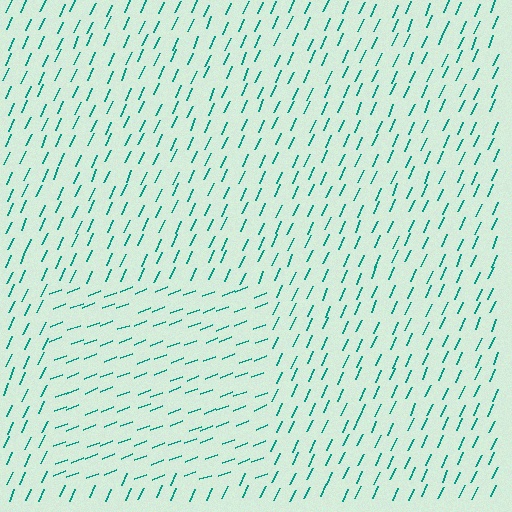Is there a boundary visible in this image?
Yes, there is a texture boundary formed by a change in line orientation.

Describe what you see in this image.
The image is filled with small teal line segments. A rectangle region in the image has lines oriented differently from the surrounding lines, creating a visible texture boundary.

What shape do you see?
I see a rectangle.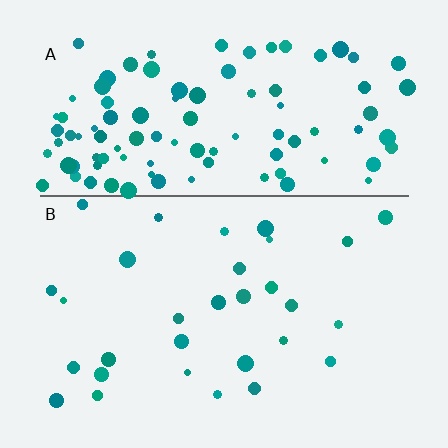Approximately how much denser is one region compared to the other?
Approximately 3.4× — region A over region B.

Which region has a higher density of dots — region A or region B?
A (the top).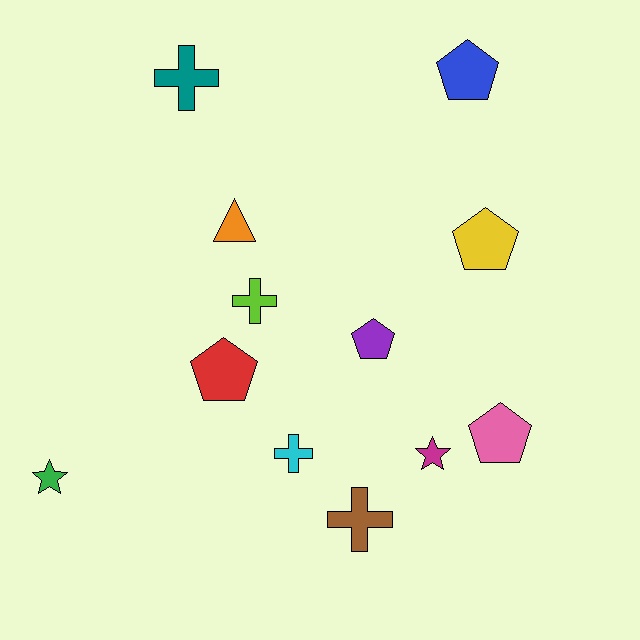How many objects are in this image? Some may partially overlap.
There are 12 objects.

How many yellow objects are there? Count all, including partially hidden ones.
There is 1 yellow object.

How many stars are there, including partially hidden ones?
There are 2 stars.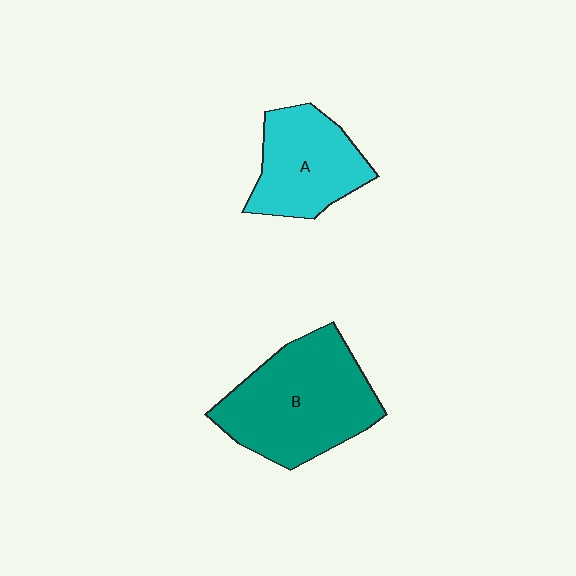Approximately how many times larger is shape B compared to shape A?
Approximately 1.5 times.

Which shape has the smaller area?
Shape A (cyan).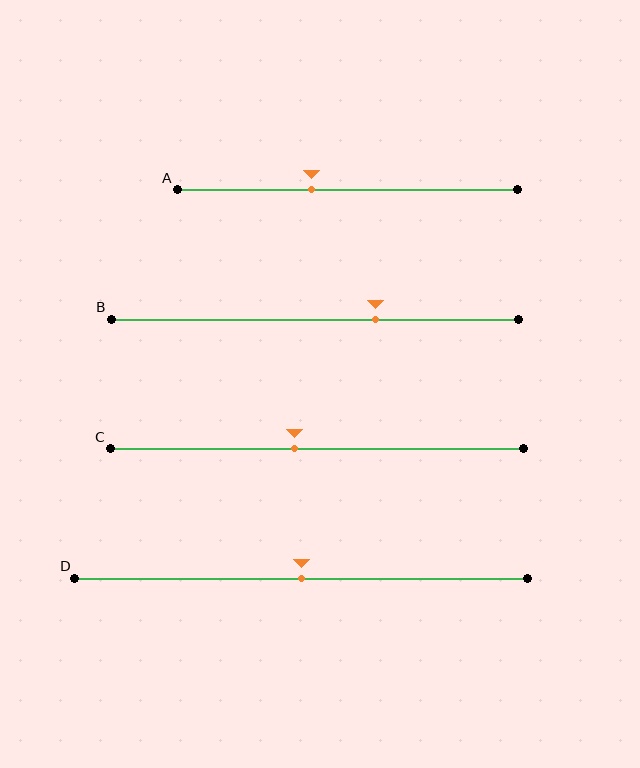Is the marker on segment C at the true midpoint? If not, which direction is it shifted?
No, the marker on segment C is shifted to the left by about 5% of the segment length.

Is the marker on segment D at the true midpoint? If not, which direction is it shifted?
Yes, the marker on segment D is at the true midpoint.